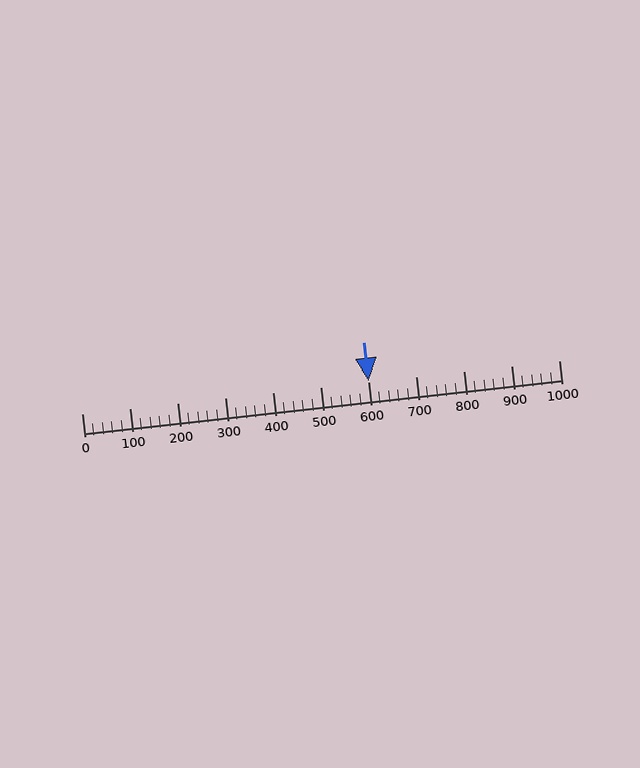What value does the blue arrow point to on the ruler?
The blue arrow points to approximately 600.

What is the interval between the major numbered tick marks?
The major tick marks are spaced 100 units apart.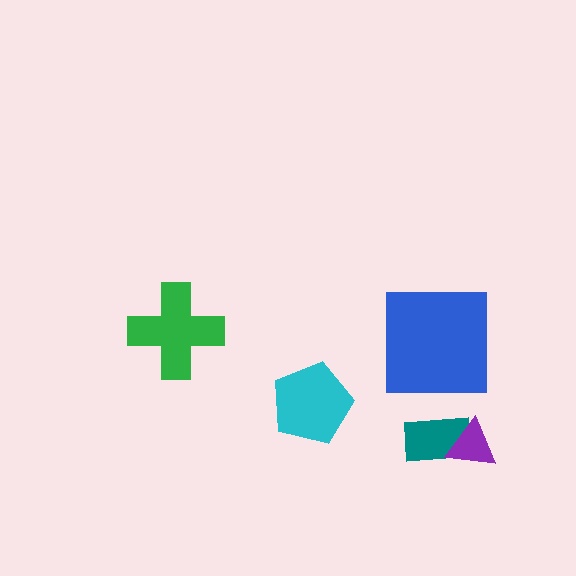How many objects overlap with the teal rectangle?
1 object overlaps with the teal rectangle.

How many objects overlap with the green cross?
0 objects overlap with the green cross.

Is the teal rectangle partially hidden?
Yes, it is partially covered by another shape.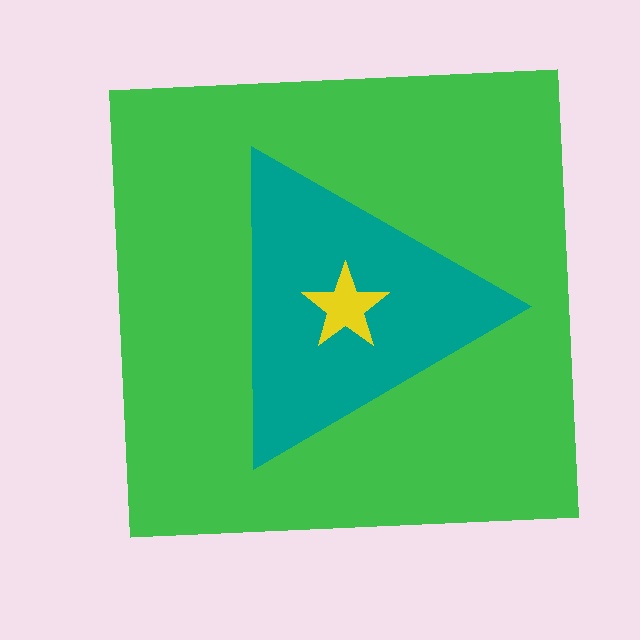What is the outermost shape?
The green square.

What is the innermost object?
The yellow star.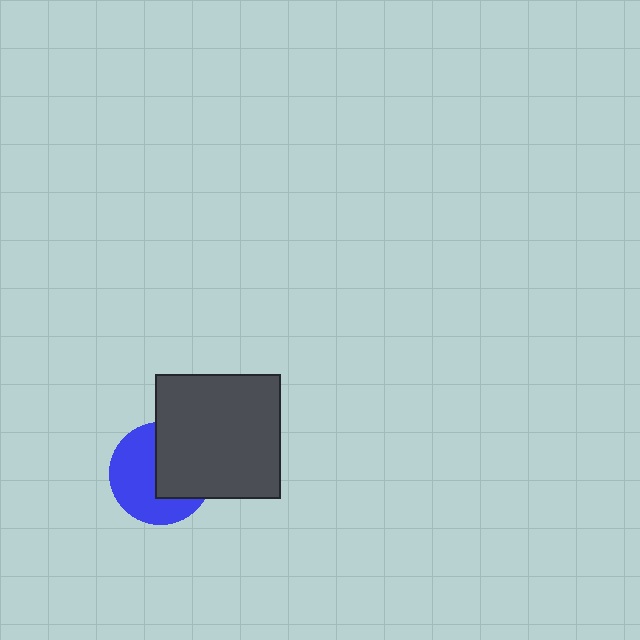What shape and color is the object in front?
The object in front is a dark gray square.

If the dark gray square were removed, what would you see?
You would see the complete blue circle.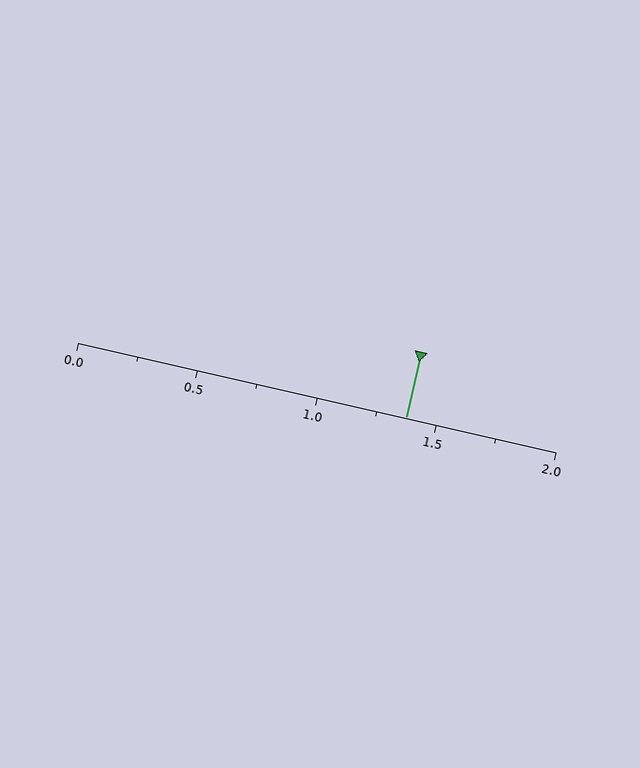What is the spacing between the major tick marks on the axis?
The major ticks are spaced 0.5 apart.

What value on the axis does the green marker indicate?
The marker indicates approximately 1.38.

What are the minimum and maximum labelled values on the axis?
The axis runs from 0.0 to 2.0.